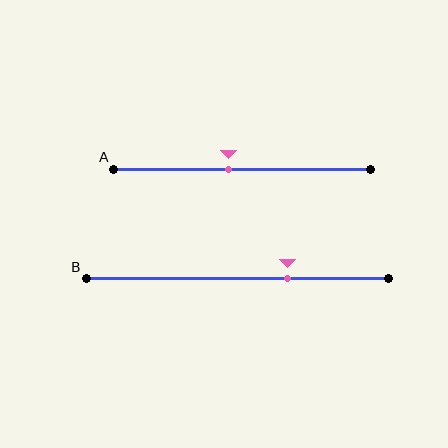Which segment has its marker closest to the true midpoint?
Segment A has its marker closest to the true midpoint.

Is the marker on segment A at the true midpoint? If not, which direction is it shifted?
No, the marker on segment A is shifted to the left by about 5% of the segment length.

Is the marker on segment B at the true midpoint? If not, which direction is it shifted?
No, the marker on segment B is shifted to the right by about 17% of the segment length.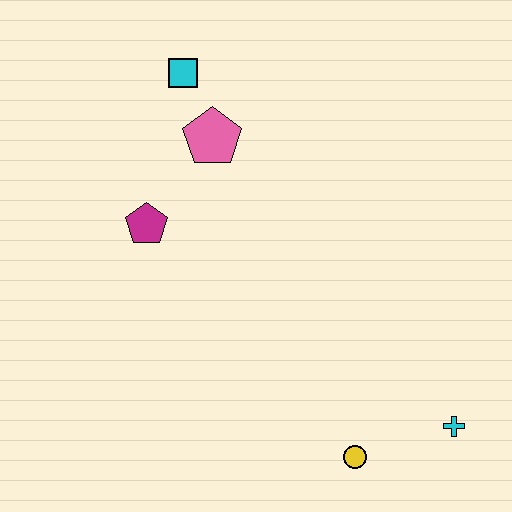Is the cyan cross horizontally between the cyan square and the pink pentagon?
No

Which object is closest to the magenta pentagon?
The pink pentagon is closest to the magenta pentagon.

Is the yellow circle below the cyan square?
Yes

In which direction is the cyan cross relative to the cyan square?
The cyan cross is below the cyan square.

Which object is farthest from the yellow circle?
The cyan square is farthest from the yellow circle.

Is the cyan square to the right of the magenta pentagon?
Yes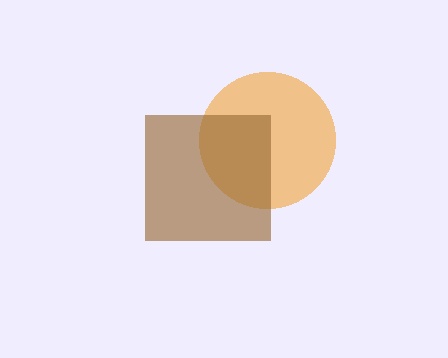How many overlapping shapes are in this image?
There are 2 overlapping shapes in the image.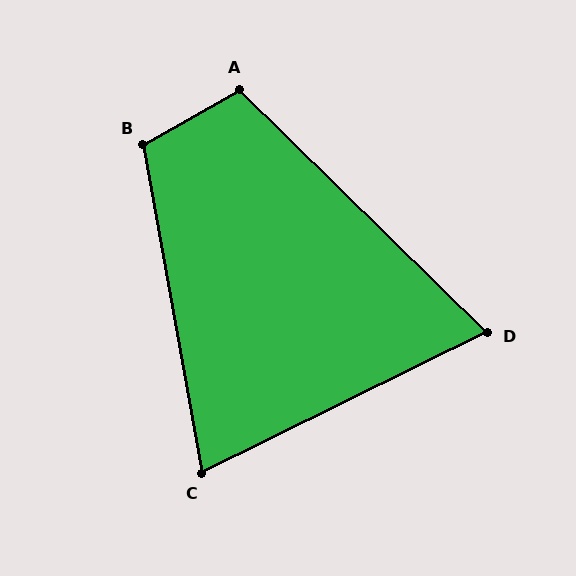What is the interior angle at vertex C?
Approximately 74 degrees (acute).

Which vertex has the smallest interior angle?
D, at approximately 71 degrees.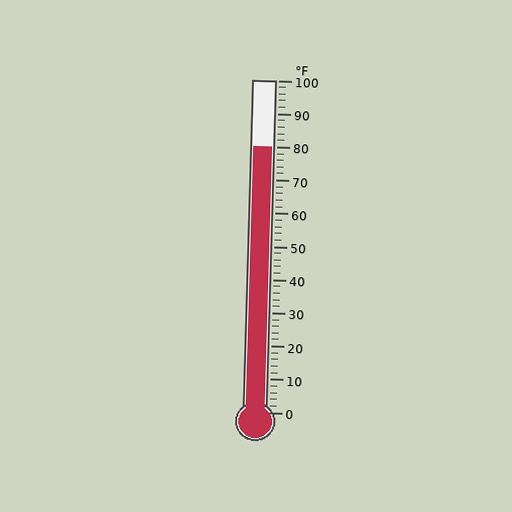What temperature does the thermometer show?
The thermometer shows approximately 80°F.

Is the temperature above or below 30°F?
The temperature is above 30°F.